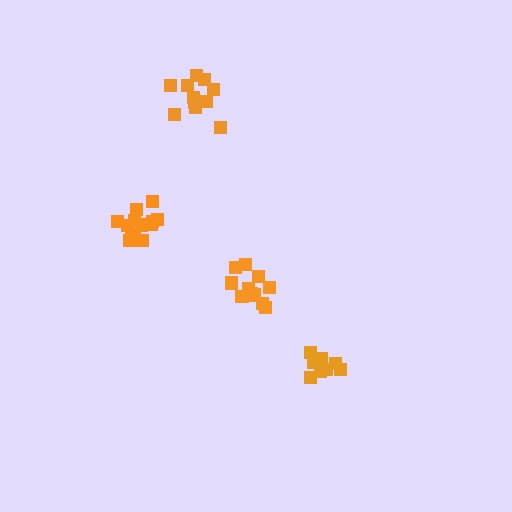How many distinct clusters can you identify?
There are 4 distinct clusters.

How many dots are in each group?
Group 1: 13 dots, Group 2: 11 dots, Group 3: 9 dots, Group 4: 14 dots (47 total).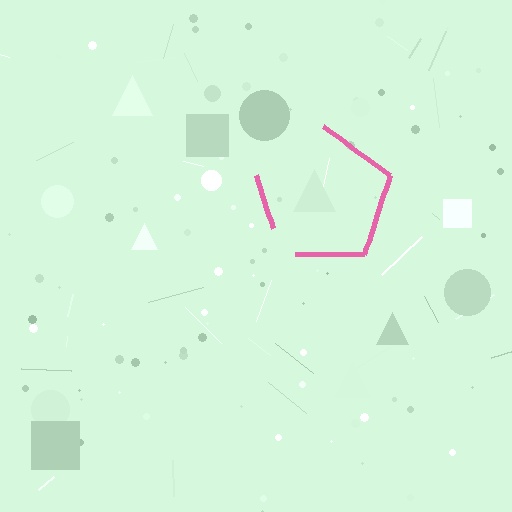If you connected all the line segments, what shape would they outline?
They would outline a pentagon.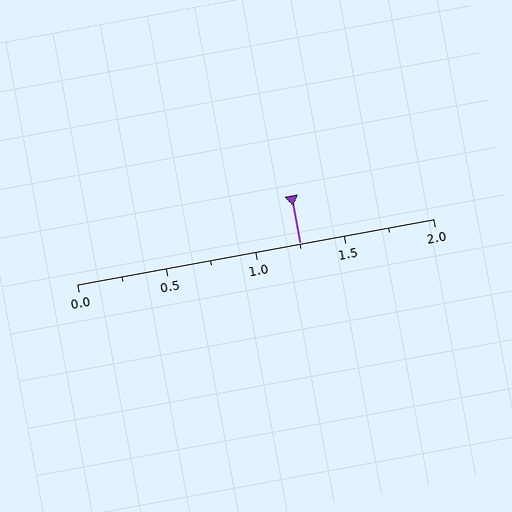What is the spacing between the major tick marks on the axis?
The major ticks are spaced 0.5 apart.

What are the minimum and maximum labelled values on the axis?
The axis runs from 0.0 to 2.0.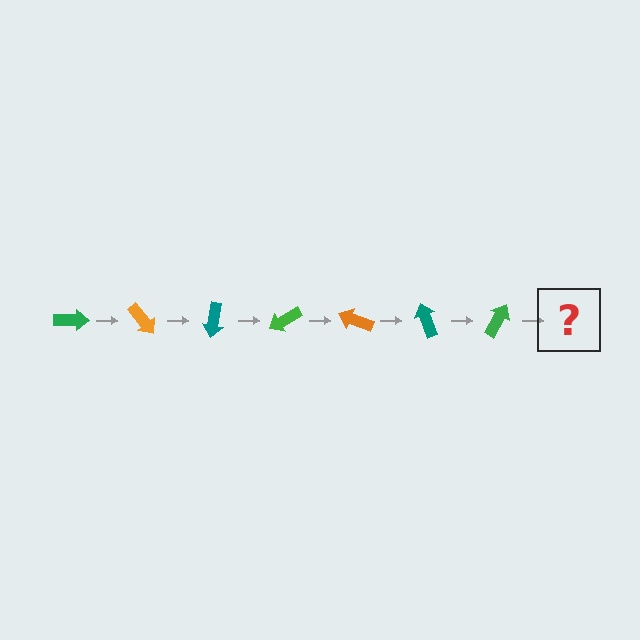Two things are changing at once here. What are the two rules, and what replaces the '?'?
The two rules are that it rotates 50 degrees each step and the color cycles through green, orange, and teal. The '?' should be an orange arrow, rotated 350 degrees from the start.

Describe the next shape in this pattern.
It should be an orange arrow, rotated 350 degrees from the start.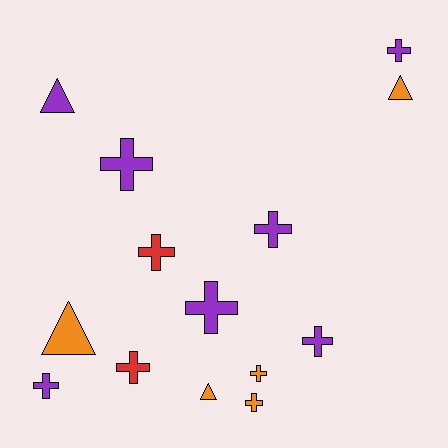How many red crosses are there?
There are 2 red crosses.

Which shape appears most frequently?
Cross, with 10 objects.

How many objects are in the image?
There are 14 objects.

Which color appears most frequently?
Purple, with 7 objects.